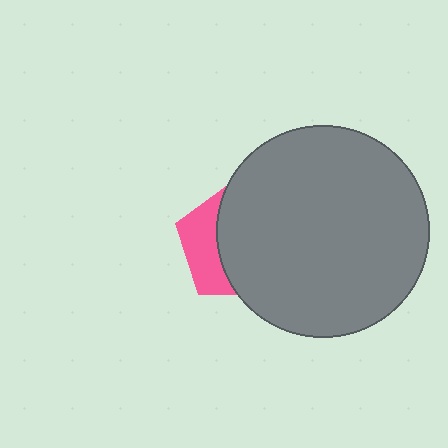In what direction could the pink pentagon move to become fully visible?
The pink pentagon could move left. That would shift it out from behind the gray circle entirely.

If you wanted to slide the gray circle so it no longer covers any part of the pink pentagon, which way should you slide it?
Slide it right — that is the most direct way to separate the two shapes.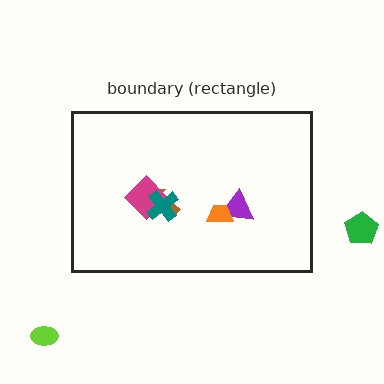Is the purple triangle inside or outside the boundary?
Inside.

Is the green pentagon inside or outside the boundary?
Outside.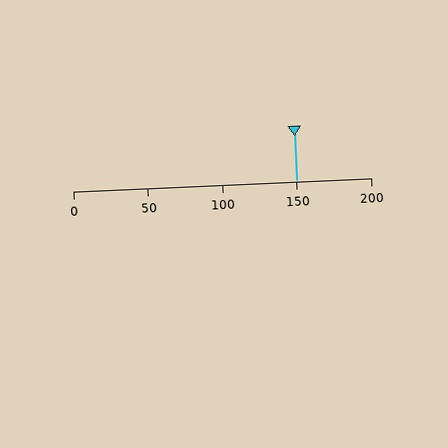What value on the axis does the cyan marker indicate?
The marker indicates approximately 150.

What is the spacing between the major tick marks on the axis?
The major ticks are spaced 50 apart.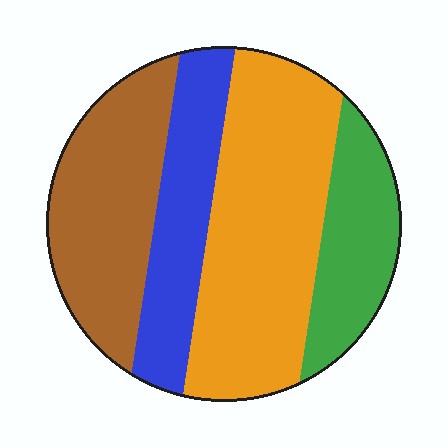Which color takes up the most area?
Orange, at roughly 40%.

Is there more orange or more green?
Orange.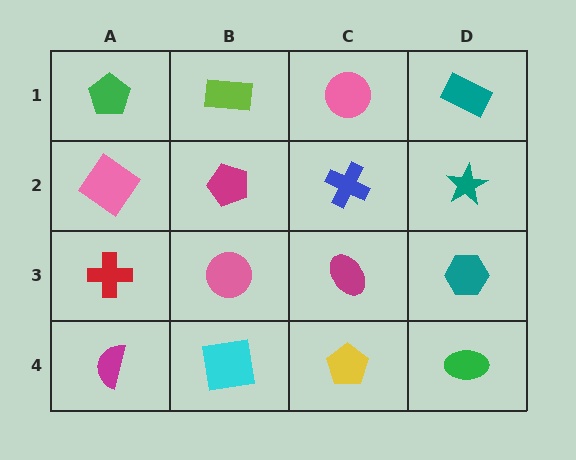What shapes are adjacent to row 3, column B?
A magenta pentagon (row 2, column B), a cyan square (row 4, column B), a red cross (row 3, column A), a magenta ellipse (row 3, column C).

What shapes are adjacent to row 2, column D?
A teal rectangle (row 1, column D), a teal hexagon (row 3, column D), a blue cross (row 2, column C).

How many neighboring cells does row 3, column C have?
4.